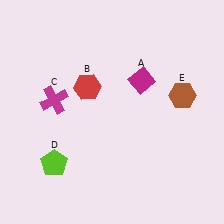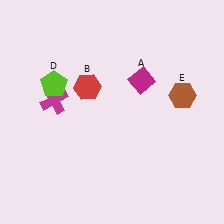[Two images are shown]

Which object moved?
The lime pentagon (D) moved up.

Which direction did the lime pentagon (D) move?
The lime pentagon (D) moved up.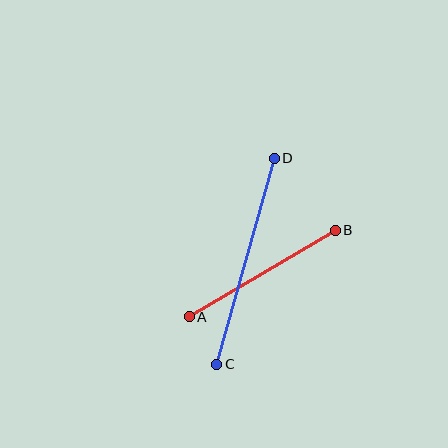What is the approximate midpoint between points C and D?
The midpoint is at approximately (246, 261) pixels.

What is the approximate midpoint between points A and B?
The midpoint is at approximately (262, 274) pixels.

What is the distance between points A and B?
The distance is approximately 169 pixels.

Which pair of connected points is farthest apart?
Points C and D are farthest apart.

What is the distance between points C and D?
The distance is approximately 214 pixels.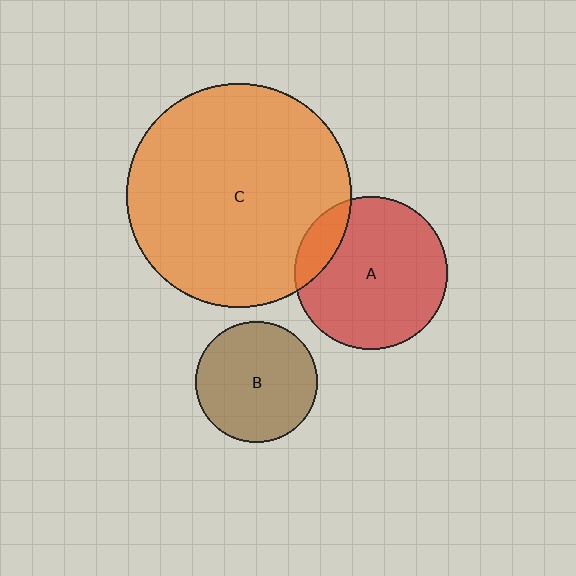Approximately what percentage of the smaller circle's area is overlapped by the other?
Approximately 15%.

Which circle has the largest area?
Circle C (orange).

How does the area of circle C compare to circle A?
Approximately 2.2 times.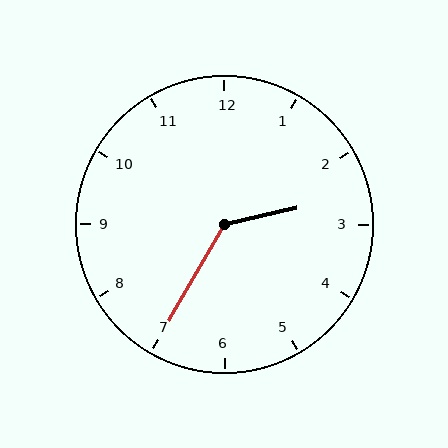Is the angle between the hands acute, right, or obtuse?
It is obtuse.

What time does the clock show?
2:35.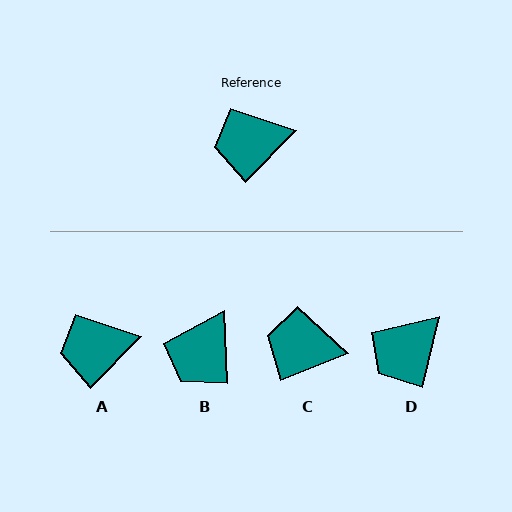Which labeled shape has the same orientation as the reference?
A.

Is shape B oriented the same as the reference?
No, it is off by about 46 degrees.